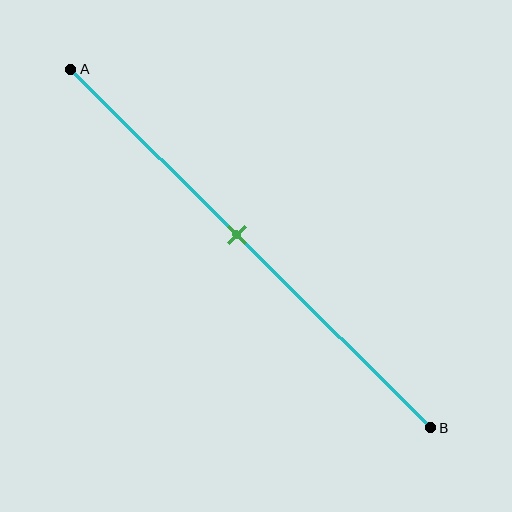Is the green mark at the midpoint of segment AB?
No, the mark is at about 45% from A, not at the 50% midpoint.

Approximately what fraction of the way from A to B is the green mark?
The green mark is approximately 45% of the way from A to B.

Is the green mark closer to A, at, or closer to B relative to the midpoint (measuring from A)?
The green mark is closer to point A than the midpoint of segment AB.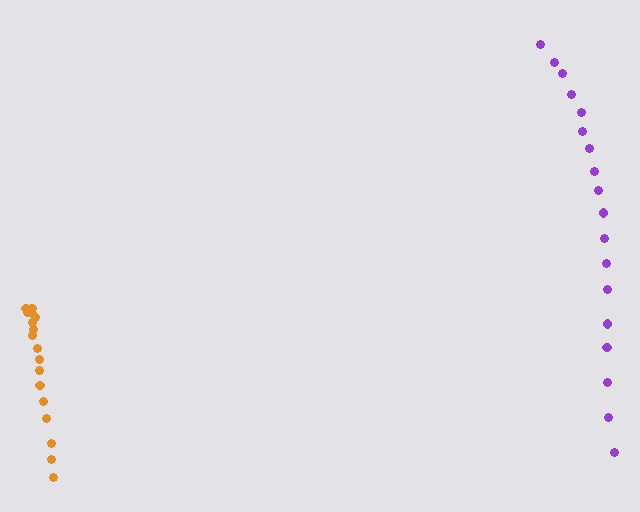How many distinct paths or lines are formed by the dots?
There are 2 distinct paths.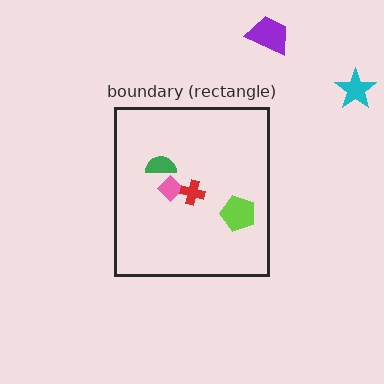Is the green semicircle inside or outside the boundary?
Inside.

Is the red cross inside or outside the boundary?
Inside.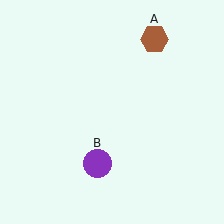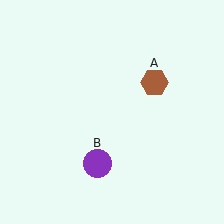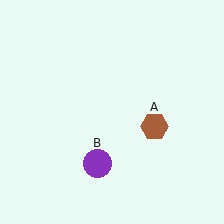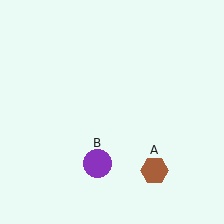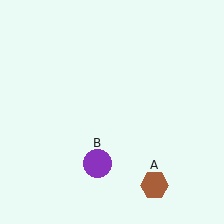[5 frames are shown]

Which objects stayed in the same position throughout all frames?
Purple circle (object B) remained stationary.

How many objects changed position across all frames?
1 object changed position: brown hexagon (object A).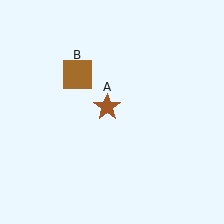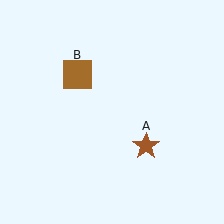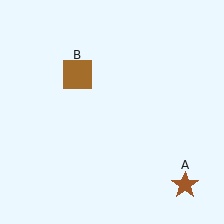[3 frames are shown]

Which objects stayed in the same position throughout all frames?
Brown square (object B) remained stationary.